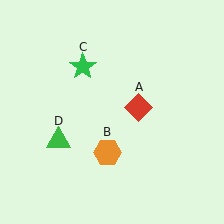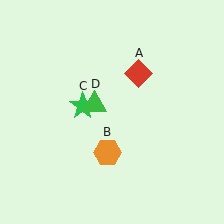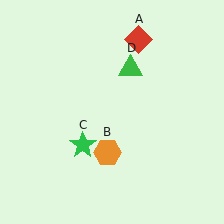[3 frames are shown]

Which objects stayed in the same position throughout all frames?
Orange hexagon (object B) remained stationary.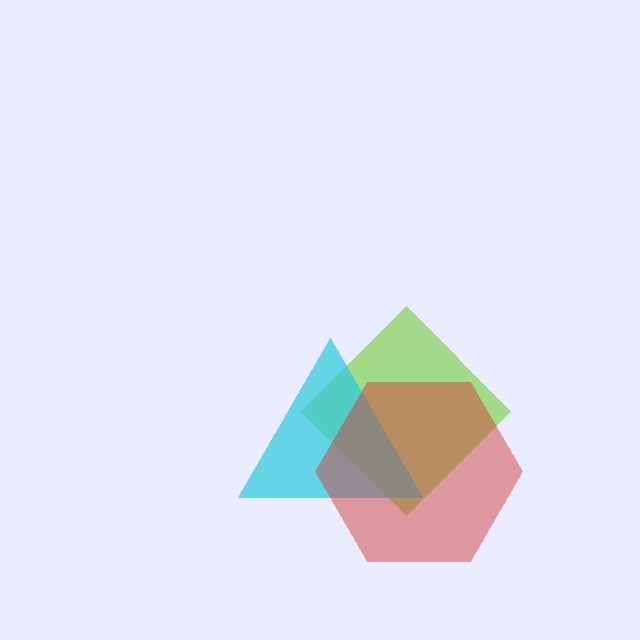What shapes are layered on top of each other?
The layered shapes are: a lime diamond, a cyan triangle, a red hexagon.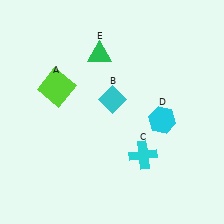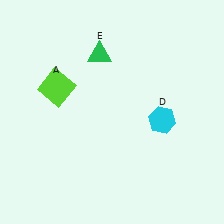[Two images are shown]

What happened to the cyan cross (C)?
The cyan cross (C) was removed in Image 2. It was in the bottom-right area of Image 1.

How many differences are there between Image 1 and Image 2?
There are 2 differences between the two images.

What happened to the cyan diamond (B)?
The cyan diamond (B) was removed in Image 2. It was in the top-right area of Image 1.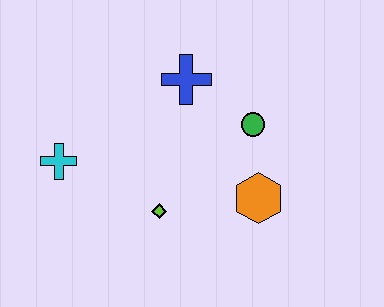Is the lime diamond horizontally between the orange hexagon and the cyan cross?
Yes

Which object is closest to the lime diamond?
The orange hexagon is closest to the lime diamond.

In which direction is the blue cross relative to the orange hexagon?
The blue cross is above the orange hexagon.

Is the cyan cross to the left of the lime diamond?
Yes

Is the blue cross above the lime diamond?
Yes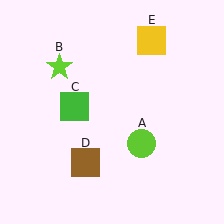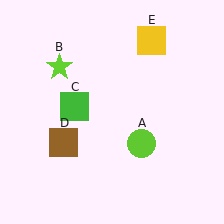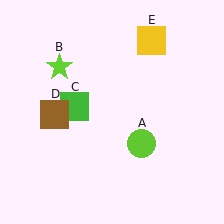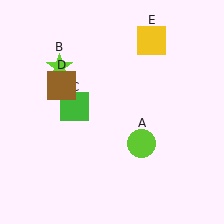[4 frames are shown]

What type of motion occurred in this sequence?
The brown square (object D) rotated clockwise around the center of the scene.